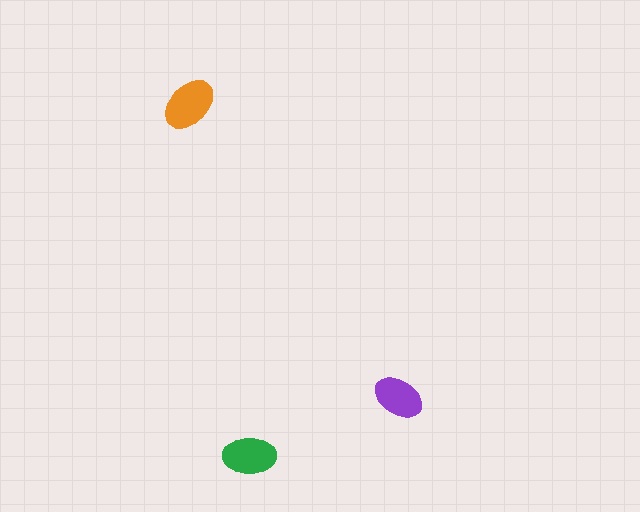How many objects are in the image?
There are 3 objects in the image.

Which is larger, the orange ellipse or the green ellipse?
The orange one.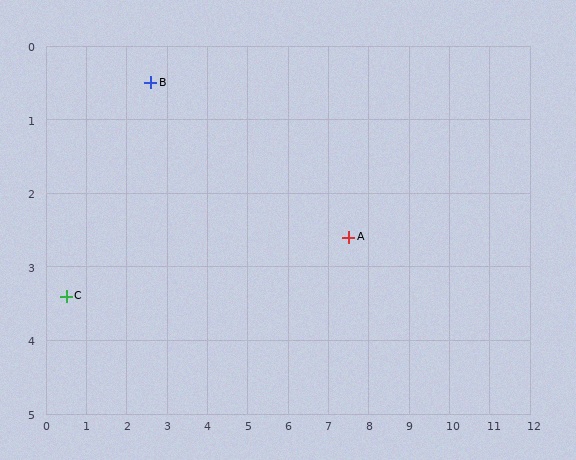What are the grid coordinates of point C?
Point C is at approximately (0.5, 3.4).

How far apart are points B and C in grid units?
Points B and C are about 3.6 grid units apart.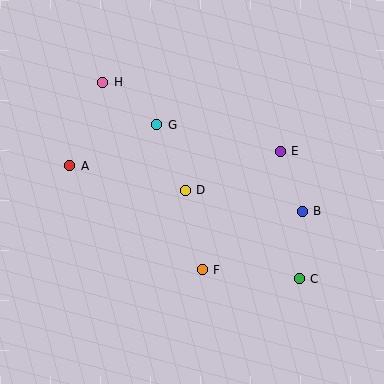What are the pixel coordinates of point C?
Point C is at (299, 279).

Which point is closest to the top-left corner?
Point H is closest to the top-left corner.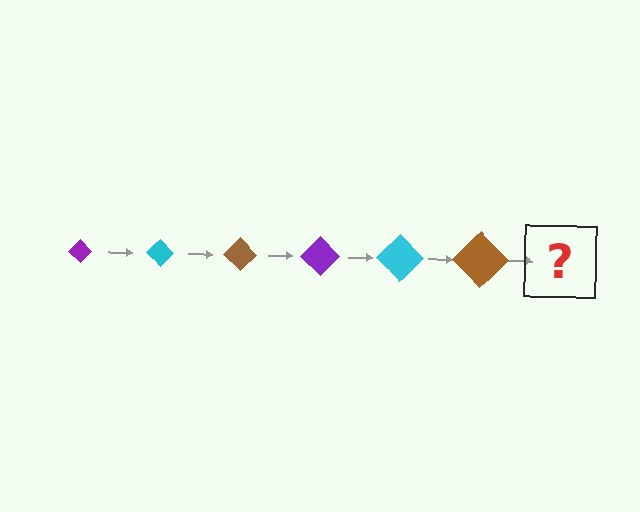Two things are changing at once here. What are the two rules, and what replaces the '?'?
The two rules are that the diamond grows larger each step and the color cycles through purple, cyan, and brown. The '?' should be a purple diamond, larger than the previous one.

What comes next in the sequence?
The next element should be a purple diamond, larger than the previous one.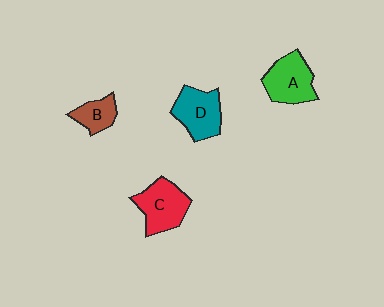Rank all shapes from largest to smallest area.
From largest to smallest: C (red), A (green), D (teal), B (brown).